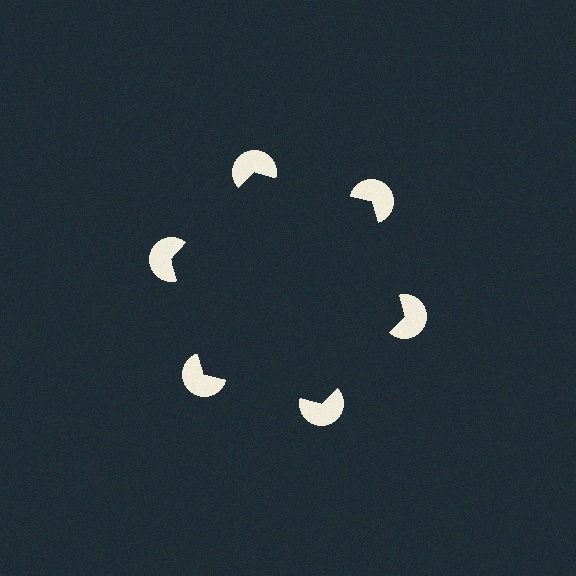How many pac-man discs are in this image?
There are 6 — one at each vertex of the illusory hexagon.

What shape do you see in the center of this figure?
An illusory hexagon — its edges are inferred from the aligned wedge cuts in the pac-man discs, not physically drawn.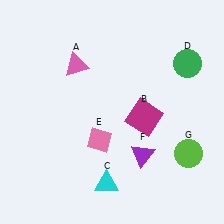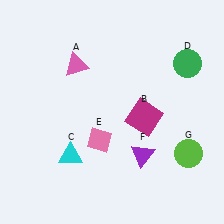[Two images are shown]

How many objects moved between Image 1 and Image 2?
1 object moved between the two images.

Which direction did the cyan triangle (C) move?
The cyan triangle (C) moved left.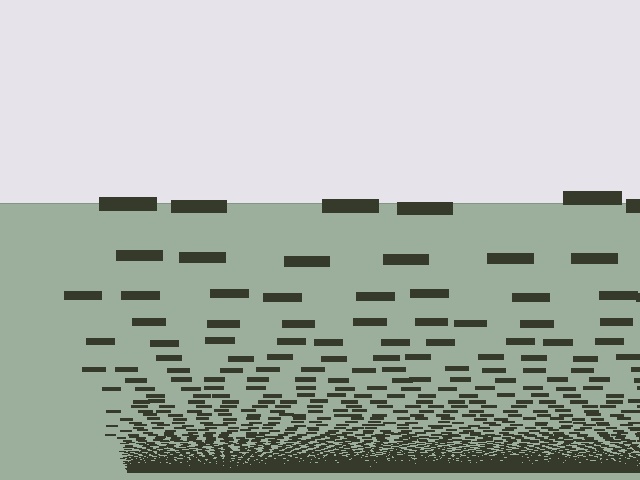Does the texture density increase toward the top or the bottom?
Density increases toward the bottom.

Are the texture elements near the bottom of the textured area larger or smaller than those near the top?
Smaller. The gradient is inverted — elements near the bottom are smaller and denser.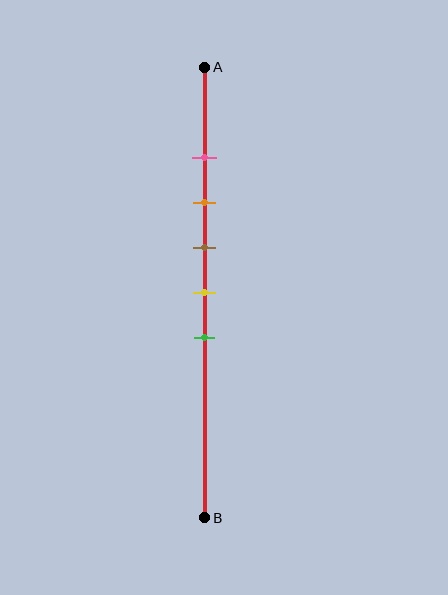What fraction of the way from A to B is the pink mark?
The pink mark is approximately 20% (0.2) of the way from A to B.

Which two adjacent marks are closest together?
The pink and orange marks are the closest adjacent pair.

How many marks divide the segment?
There are 5 marks dividing the segment.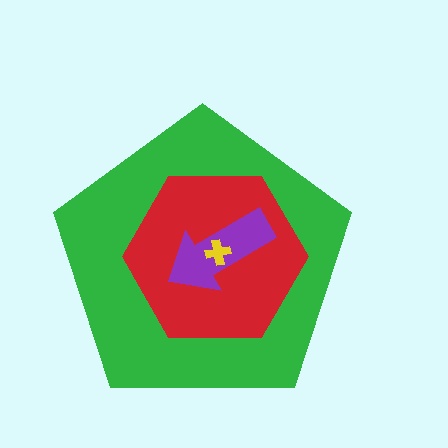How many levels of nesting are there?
4.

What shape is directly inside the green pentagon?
The red hexagon.